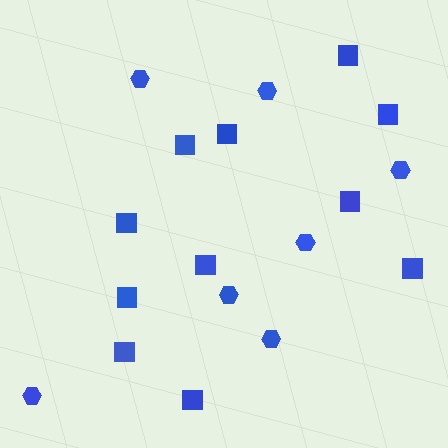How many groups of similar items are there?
There are 2 groups: one group of squares (11) and one group of hexagons (7).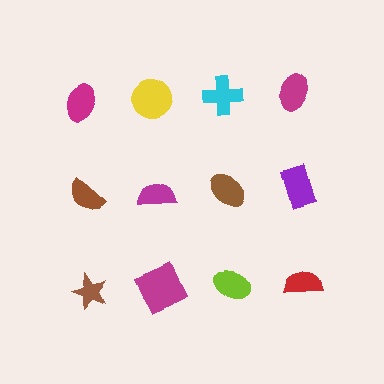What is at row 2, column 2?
A magenta semicircle.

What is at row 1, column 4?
A magenta ellipse.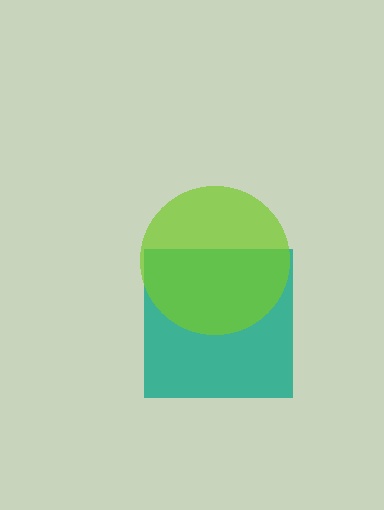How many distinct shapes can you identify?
There are 2 distinct shapes: a teal square, a lime circle.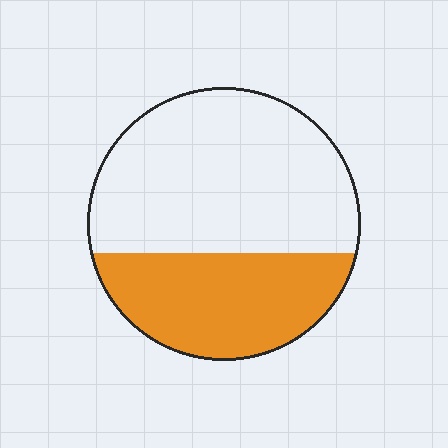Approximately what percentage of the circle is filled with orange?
Approximately 35%.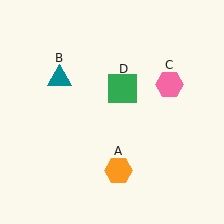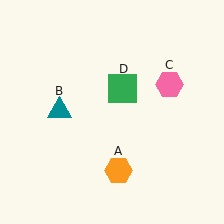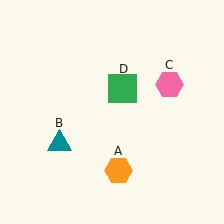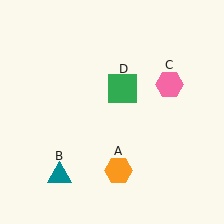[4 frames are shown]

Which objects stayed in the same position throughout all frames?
Orange hexagon (object A) and pink hexagon (object C) and green square (object D) remained stationary.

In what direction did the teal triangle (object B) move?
The teal triangle (object B) moved down.